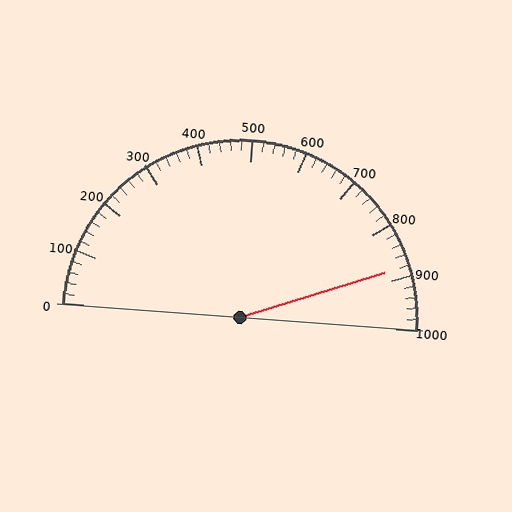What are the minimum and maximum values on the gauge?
The gauge ranges from 0 to 1000.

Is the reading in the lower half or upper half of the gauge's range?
The reading is in the upper half of the range (0 to 1000).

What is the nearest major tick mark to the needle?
The nearest major tick mark is 900.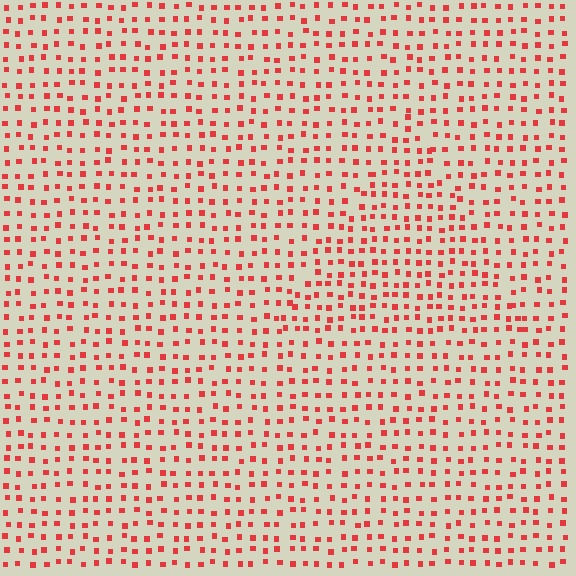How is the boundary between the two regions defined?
The boundary is defined by a change in element density (approximately 1.3x ratio). All elements are the same color, size, and shape.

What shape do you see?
I see a triangle.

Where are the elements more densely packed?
The elements are more densely packed inside the triangle boundary.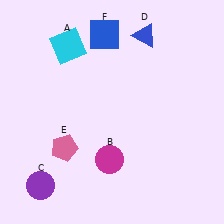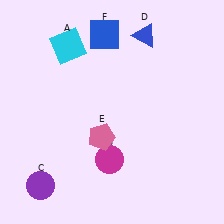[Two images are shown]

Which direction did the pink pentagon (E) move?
The pink pentagon (E) moved right.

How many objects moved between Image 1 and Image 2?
1 object moved between the two images.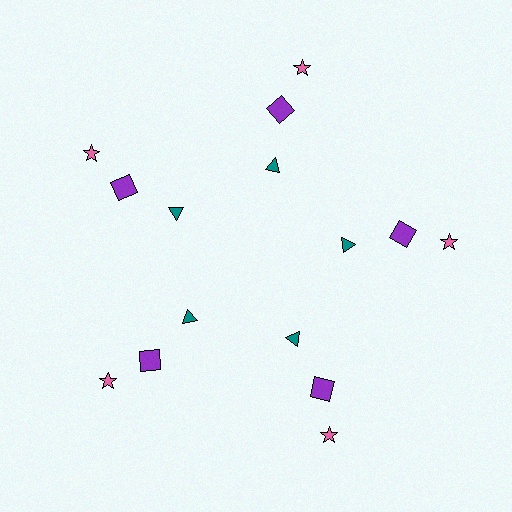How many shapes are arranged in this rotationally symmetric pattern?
There are 15 shapes, arranged in 5 groups of 3.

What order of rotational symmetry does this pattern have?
This pattern has 5-fold rotational symmetry.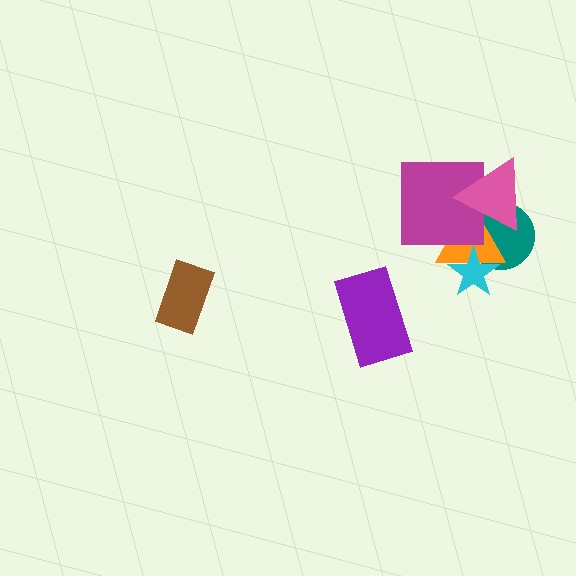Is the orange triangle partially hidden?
Yes, it is partially covered by another shape.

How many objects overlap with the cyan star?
2 objects overlap with the cyan star.